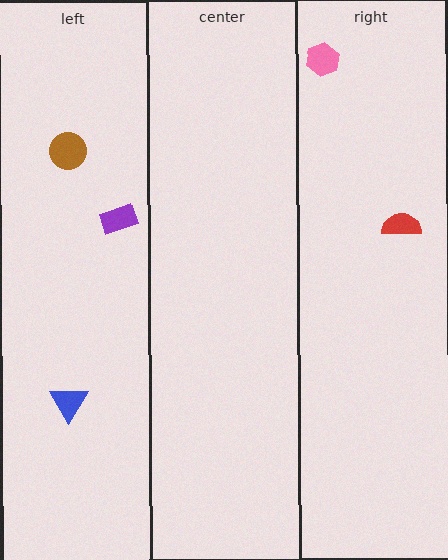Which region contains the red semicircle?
The right region.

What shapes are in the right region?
The red semicircle, the pink hexagon.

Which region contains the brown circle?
The left region.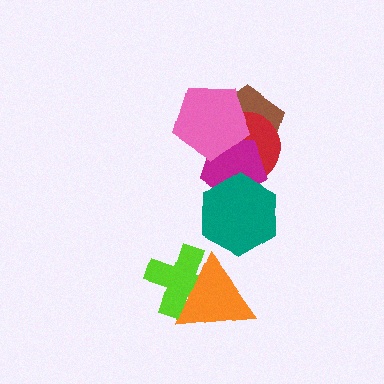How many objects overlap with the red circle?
4 objects overlap with the red circle.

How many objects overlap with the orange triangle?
1 object overlaps with the orange triangle.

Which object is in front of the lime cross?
The orange triangle is in front of the lime cross.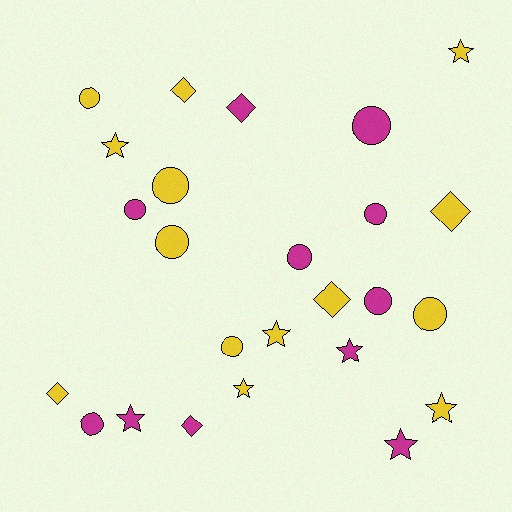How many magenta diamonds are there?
There are 2 magenta diamonds.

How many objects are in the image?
There are 25 objects.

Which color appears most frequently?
Yellow, with 14 objects.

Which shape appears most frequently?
Circle, with 11 objects.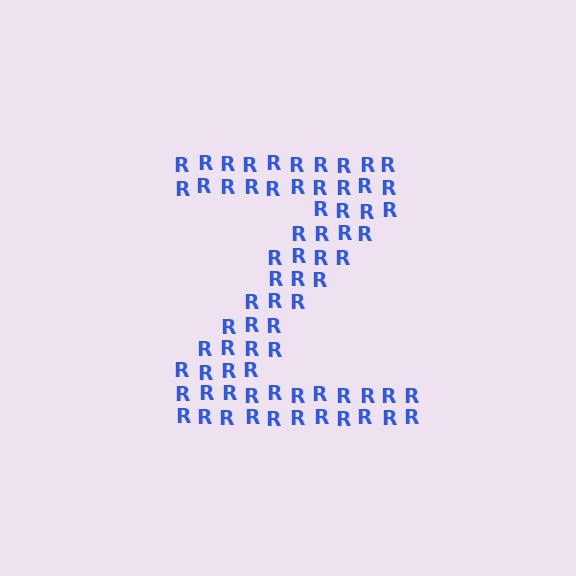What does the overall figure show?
The overall figure shows the letter Z.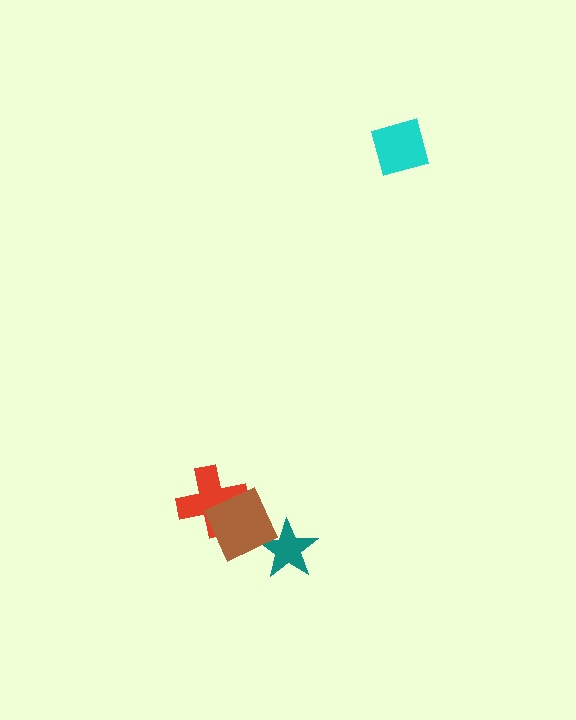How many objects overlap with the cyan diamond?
0 objects overlap with the cyan diamond.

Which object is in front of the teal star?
The brown diamond is in front of the teal star.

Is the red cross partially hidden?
Yes, it is partially covered by another shape.